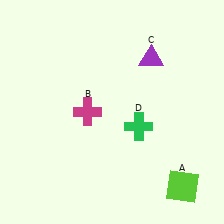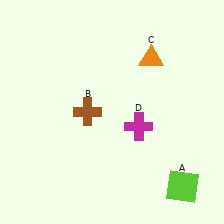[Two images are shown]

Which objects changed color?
B changed from magenta to brown. C changed from purple to orange. D changed from green to magenta.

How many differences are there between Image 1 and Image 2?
There are 3 differences between the two images.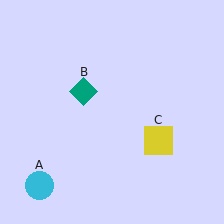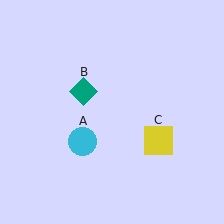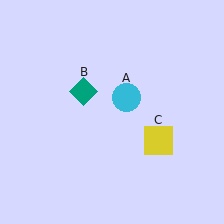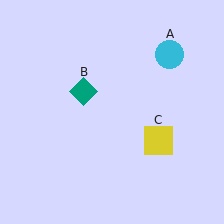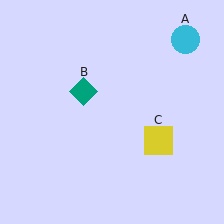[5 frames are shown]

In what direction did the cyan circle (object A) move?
The cyan circle (object A) moved up and to the right.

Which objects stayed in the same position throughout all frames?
Teal diamond (object B) and yellow square (object C) remained stationary.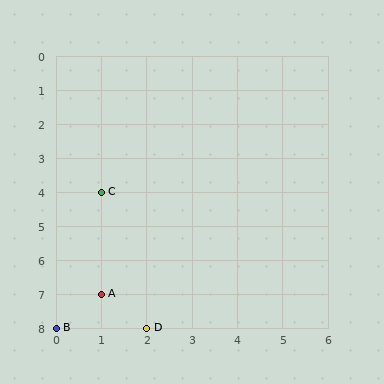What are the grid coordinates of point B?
Point B is at grid coordinates (0, 8).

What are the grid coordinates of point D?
Point D is at grid coordinates (2, 8).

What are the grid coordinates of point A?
Point A is at grid coordinates (1, 7).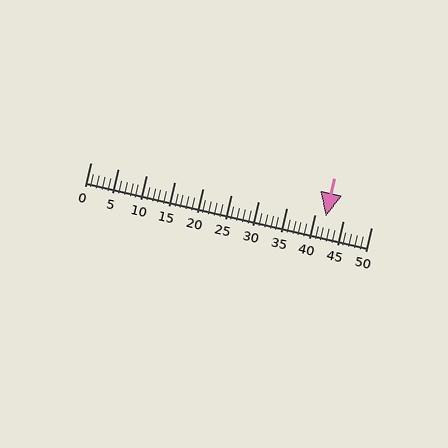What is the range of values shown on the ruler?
The ruler shows values from 0 to 50.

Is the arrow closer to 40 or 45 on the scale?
The arrow is closer to 40.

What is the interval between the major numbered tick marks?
The major tick marks are spaced 5 units apart.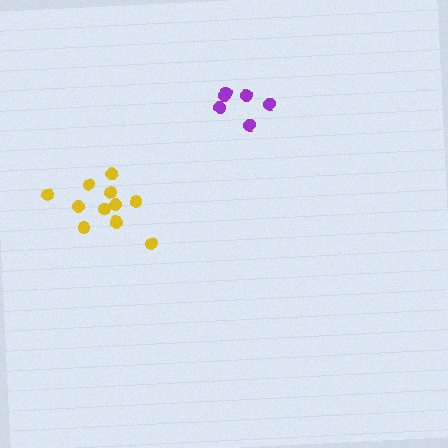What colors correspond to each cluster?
The clusters are colored: purple, yellow.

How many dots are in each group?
Group 1: 6 dots, Group 2: 12 dots (18 total).